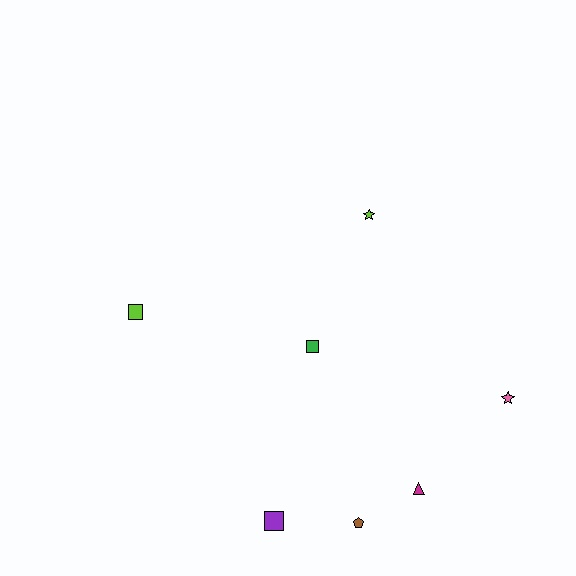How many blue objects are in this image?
There are no blue objects.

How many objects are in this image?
There are 7 objects.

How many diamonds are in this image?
There are no diamonds.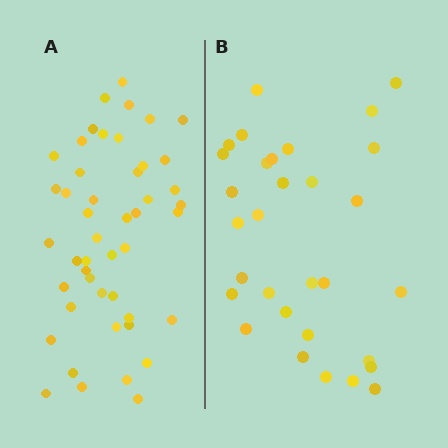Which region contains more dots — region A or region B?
Region A (the left region) has more dots.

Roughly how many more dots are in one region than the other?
Region A has approximately 15 more dots than region B.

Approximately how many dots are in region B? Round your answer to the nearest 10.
About 30 dots. (The exact count is 31, which rounds to 30.)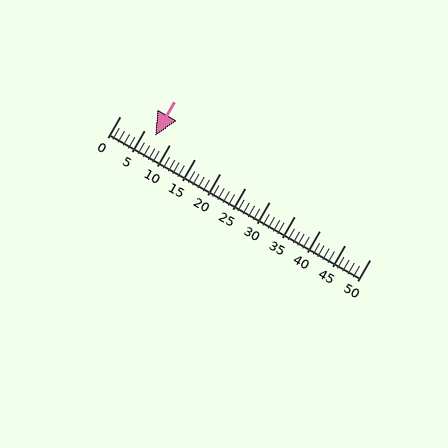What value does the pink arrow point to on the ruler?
The pink arrow points to approximately 7.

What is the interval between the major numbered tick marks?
The major tick marks are spaced 5 units apart.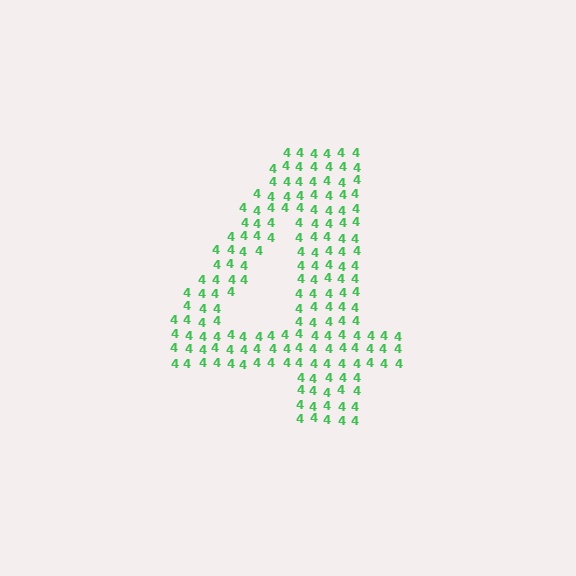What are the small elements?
The small elements are digit 4's.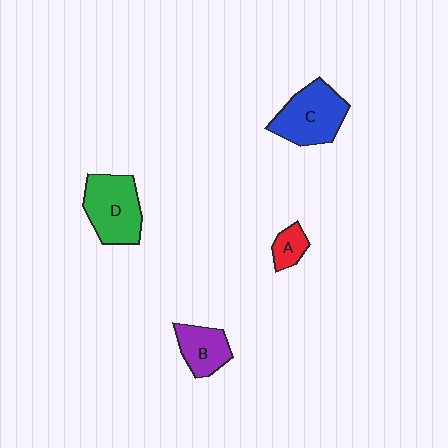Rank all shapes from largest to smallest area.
From largest to smallest: D (green), C (blue), B (purple), A (red).